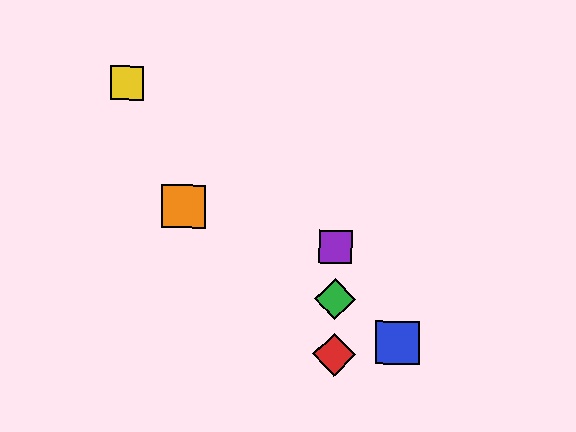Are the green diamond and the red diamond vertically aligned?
Yes, both are at x≈335.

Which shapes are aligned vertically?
The red diamond, the green diamond, the purple square are aligned vertically.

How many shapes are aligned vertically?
3 shapes (the red diamond, the green diamond, the purple square) are aligned vertically.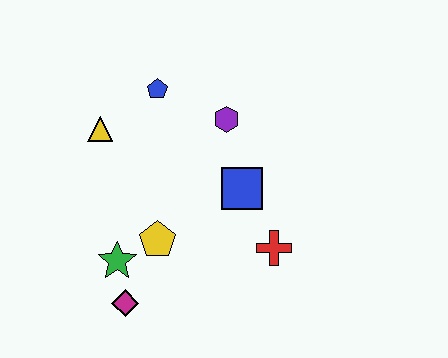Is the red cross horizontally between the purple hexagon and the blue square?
No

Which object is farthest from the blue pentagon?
The magenta diamond is farthest from the blue pentagon.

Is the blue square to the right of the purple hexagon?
Yes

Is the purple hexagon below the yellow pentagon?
No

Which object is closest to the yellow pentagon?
The green star is closest to the yellow pentagon.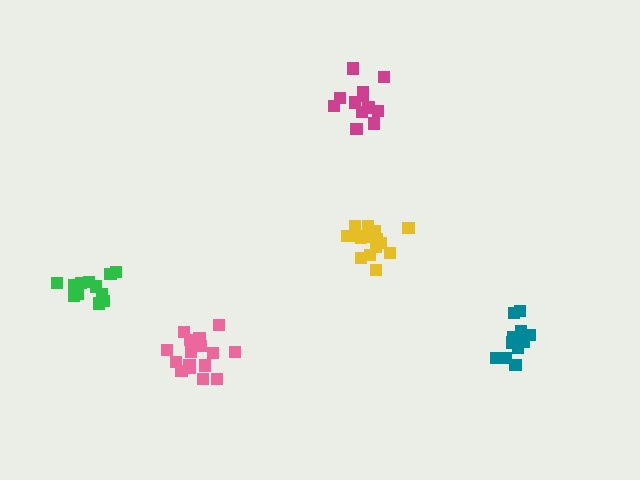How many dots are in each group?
Group 1: 16 dots, Group 2: 11 dots, Group 3: 12 dots, Group 4: 17 dots, Group 5: 13 dots (69 total).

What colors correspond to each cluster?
The clusters are colored: yellow, teal, green, pink, magenta.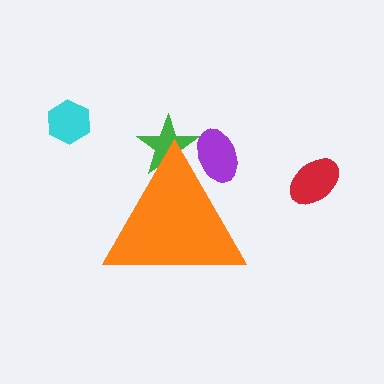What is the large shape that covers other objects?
An orange triangle.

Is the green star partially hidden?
Yes, the green star is partially hidden behind the orange triangle.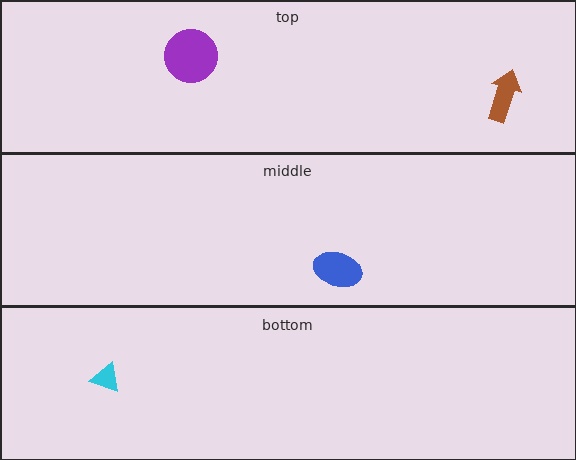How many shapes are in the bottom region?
1.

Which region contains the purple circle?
The top region.